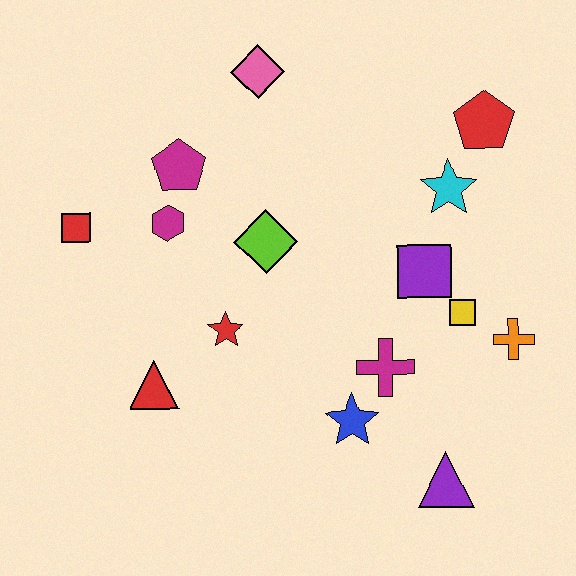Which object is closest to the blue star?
The magenta cross is closest to the blue star.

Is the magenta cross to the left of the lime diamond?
No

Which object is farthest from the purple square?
The red square is farthest from the purple square.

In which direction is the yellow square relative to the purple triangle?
The yellow square is above the purple triangle.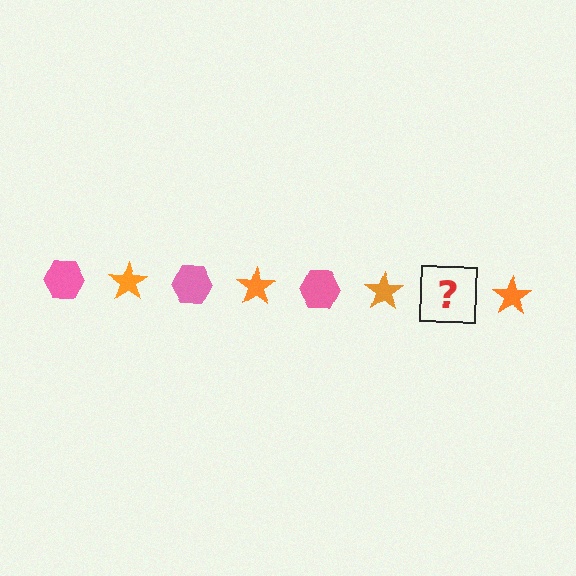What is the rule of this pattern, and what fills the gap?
The rule is that the pattern alternates between pink hexagon and orange star. The gap should be filled with a pink hexagon.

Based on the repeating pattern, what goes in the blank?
The blank should be a pink hexagon.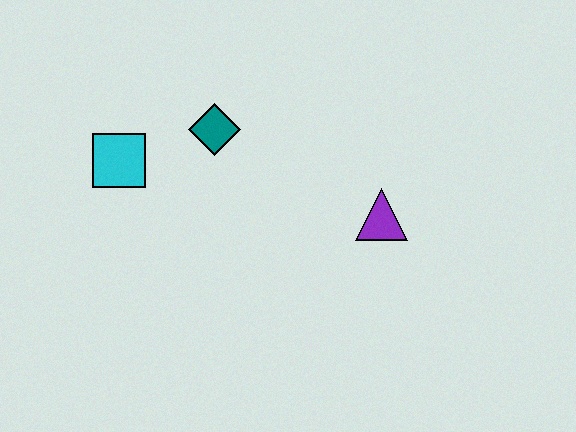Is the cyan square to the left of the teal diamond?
Yes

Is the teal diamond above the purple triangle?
Yes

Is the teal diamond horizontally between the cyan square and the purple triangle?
Yes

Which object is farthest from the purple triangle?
The cyan square is farthest from the purple triangle.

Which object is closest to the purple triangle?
The teal diamond is closest to the purple triangle.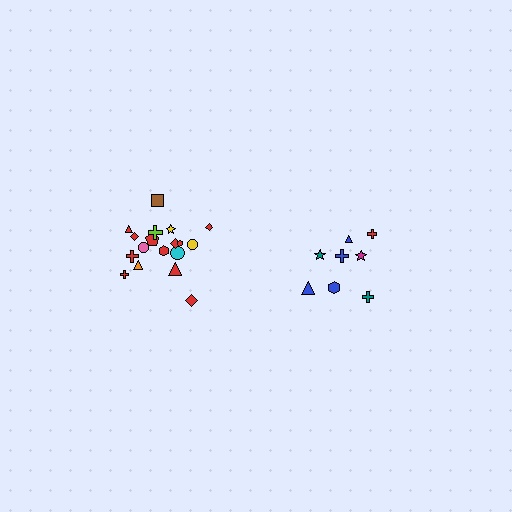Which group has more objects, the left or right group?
The left group.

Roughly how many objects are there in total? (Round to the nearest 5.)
Roughly 25 objects in total.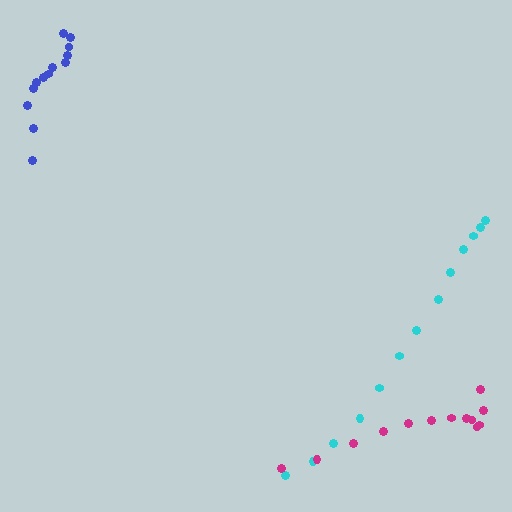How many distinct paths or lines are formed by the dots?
There are 3 distinct paths.